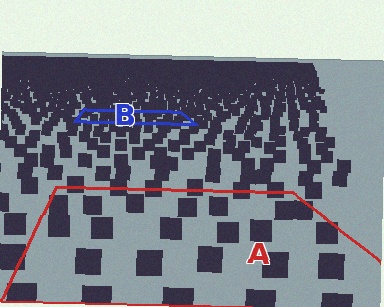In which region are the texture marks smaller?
The texture marks are smaller in region B, because it is farther away.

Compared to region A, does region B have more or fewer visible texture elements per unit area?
Region B has more texture elements per unit area — they are packed more densely because it is farther away.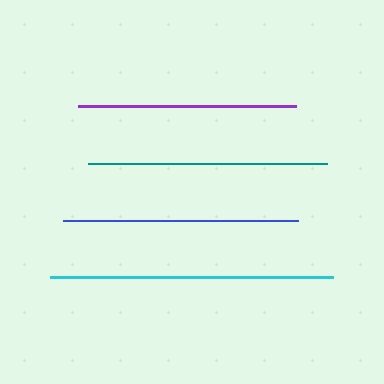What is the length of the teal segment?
The teal segment is approximately 239 pixels long.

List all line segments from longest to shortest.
From longest to shortest: cyan, teal, blue, purple.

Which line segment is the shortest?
The purple line is the shortest at approximately 217 pixels.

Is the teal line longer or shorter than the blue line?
The teal line is longer than the blue line.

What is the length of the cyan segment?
The cyan segment is approximately 283 pixels long.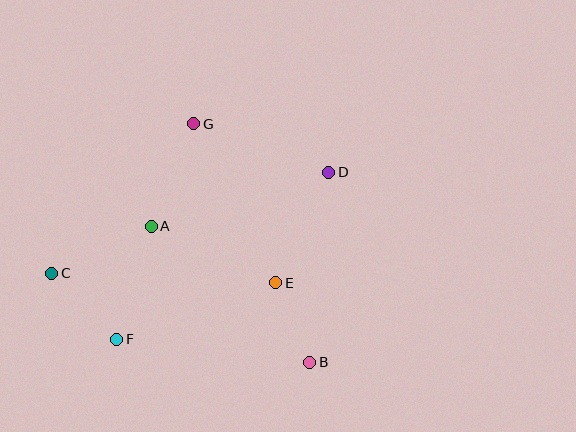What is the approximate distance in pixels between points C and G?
The distance between C and G is approximately 206 pixels.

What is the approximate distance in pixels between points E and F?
The distance between E and F is approximately 169 pixels.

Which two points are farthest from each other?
Points C and D are farthest from each other.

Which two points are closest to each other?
Points B and E are closest to each other.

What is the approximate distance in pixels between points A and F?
The distance between A and F is approximately 118 pixels.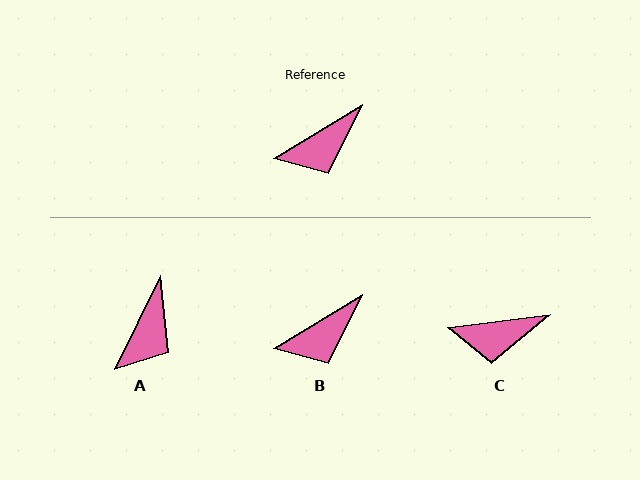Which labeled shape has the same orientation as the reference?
B.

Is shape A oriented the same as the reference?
No, it is off by about 33 degrees.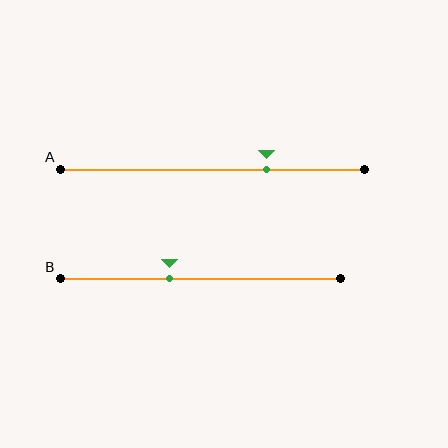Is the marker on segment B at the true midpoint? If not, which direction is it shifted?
No, the marker on segment B is shifted to the left by about 11% of the segment length.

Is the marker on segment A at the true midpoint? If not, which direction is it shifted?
No, the marker on segment A is shifted to the right by about 18% of the segment length.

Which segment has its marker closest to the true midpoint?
Segment B has its marker closest to the true midpoint.